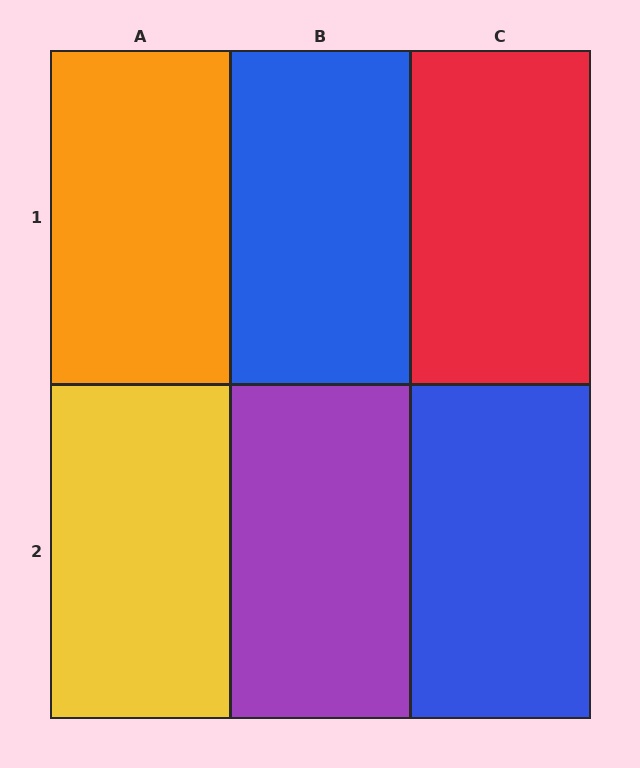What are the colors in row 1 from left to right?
Orange, blue, red.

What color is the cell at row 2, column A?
Yellow.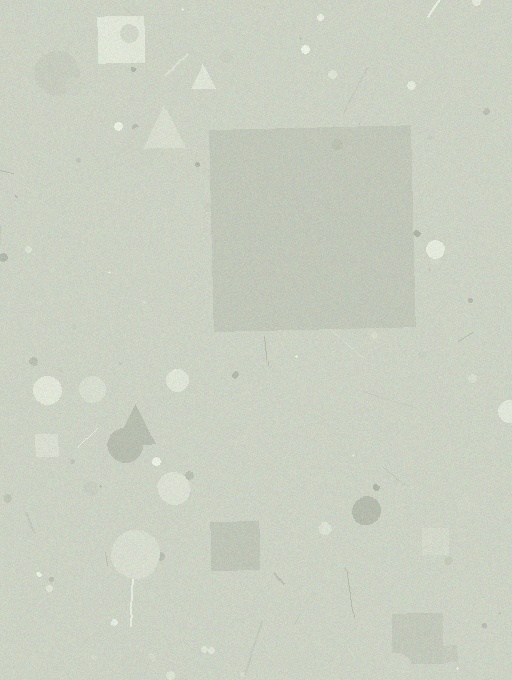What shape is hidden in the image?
A square is hidden in the image.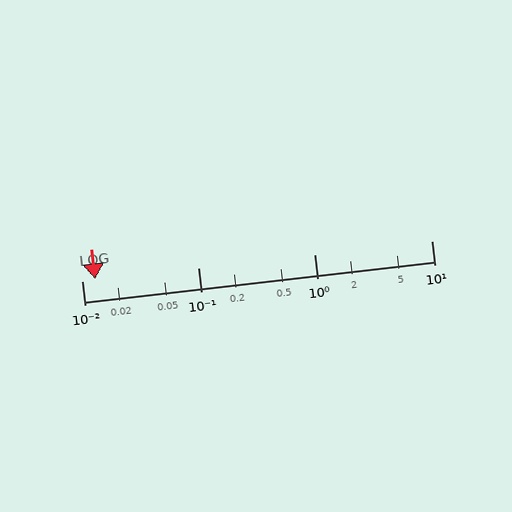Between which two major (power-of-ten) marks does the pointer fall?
The pointer is between 0.01 and 0.1.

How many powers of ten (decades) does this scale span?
The scale spans 3 decades, from 0.01 to 10.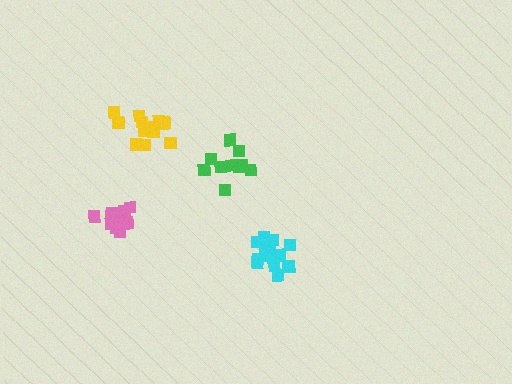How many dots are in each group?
Group 1: 15 dots, Group 2: 10 dots, Group 3: 13 dots, Group 4: 11 dots (49 total).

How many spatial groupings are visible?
There are 4 spatial groupings.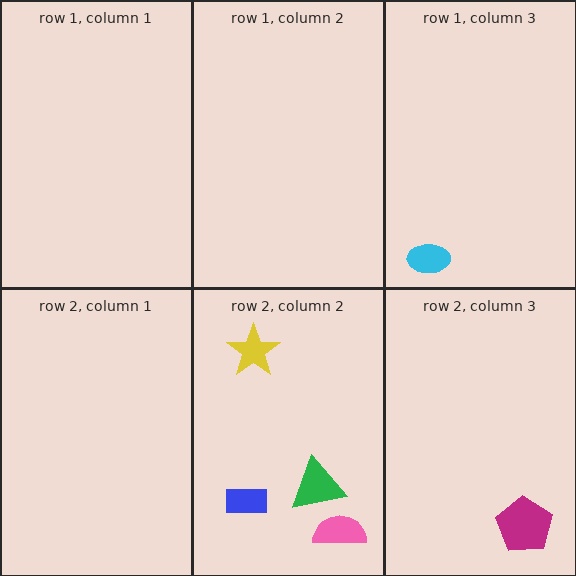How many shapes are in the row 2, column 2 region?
4.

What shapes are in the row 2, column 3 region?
The magenta pentagon.